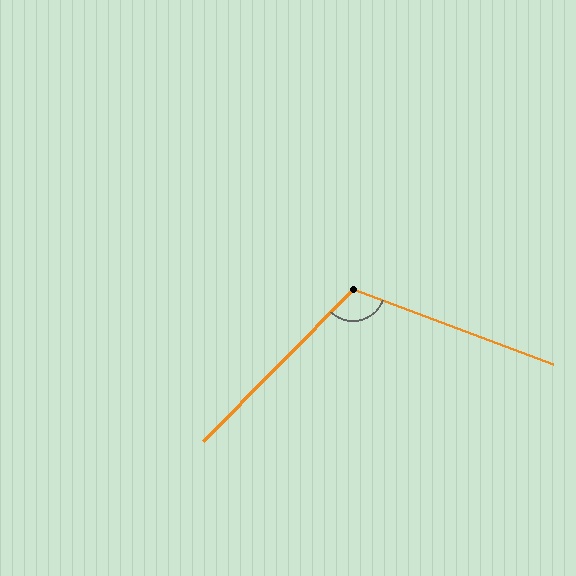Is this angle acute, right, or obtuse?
It is obtuse.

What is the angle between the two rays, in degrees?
Approximately 114 degrees.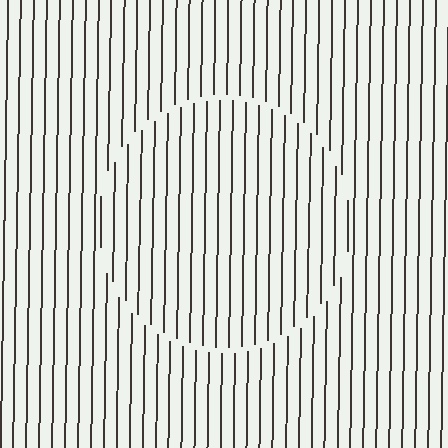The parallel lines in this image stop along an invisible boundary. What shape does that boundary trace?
An illusory circle. The interior of the shape contains the same grating, shifted by half a period — the contour is defined by the phase discontinuity where line-ends from the inner and outer gratings abut.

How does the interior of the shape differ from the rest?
The interior of the shape contains the same grating, shifted by half a period — the contour is defined by the phase discontinuity where line-ends from the inner and outer gratings abut.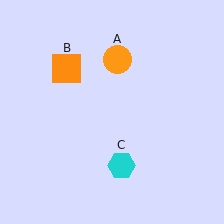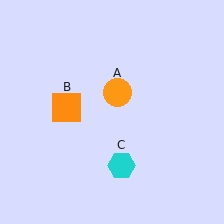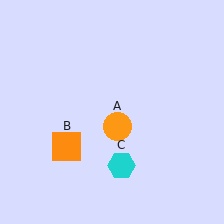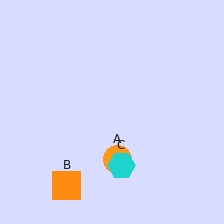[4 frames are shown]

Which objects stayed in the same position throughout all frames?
Cyan hexagon (object C) remained stationary.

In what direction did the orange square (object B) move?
The orange square (object B) moved down.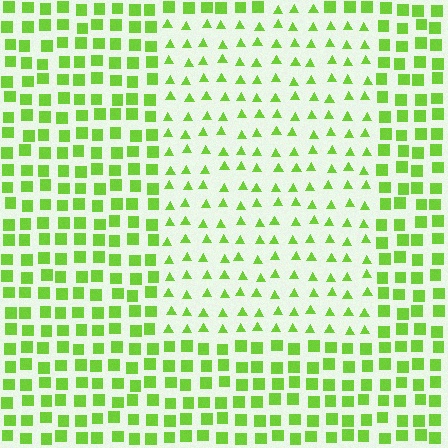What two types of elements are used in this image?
The image uses triangles inside the rectangle region and squares outside it.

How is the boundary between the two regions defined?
The boundary is defined by a change in element shape: triangles inside vs. squares outside. All elements share the same color and spacing.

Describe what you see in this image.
The image is filled with small lime elements arranged in a uniform grid. A rectangle-shaped region contains triangles, while the surrounding area contains squares. The boundary is defined purely by the change in element shape.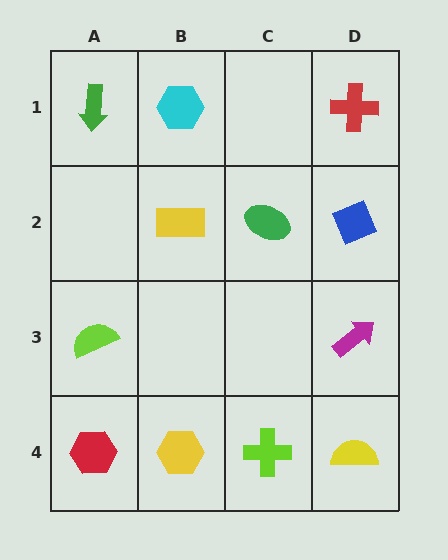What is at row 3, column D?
A magenta arrow.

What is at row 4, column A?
A red hexagon.